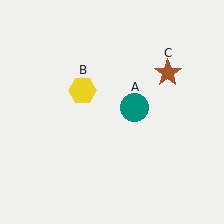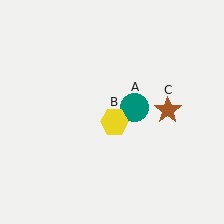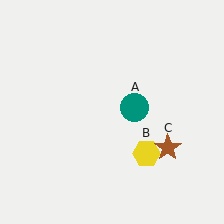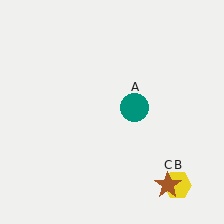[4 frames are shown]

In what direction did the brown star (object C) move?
The brown star (object C) moved down.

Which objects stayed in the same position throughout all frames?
Teal circle (object A) remained stationary.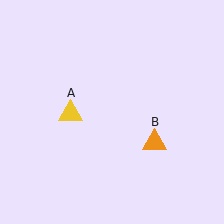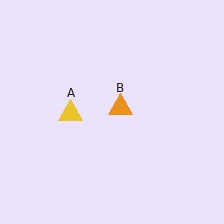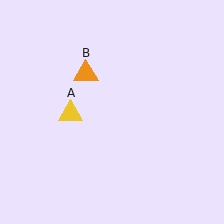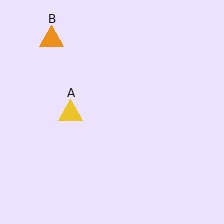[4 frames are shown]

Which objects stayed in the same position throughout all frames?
Yellow triangle (object A) remained stationary.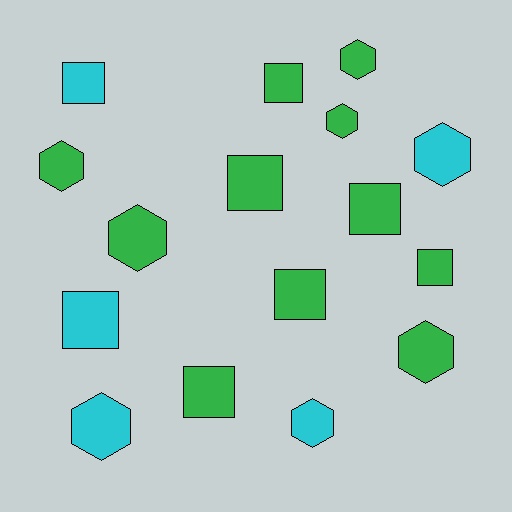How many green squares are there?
There are 6 green squares.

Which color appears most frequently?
Green, with 11 objects.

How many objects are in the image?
There are 16 objects.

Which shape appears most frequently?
Square, with 8 objects.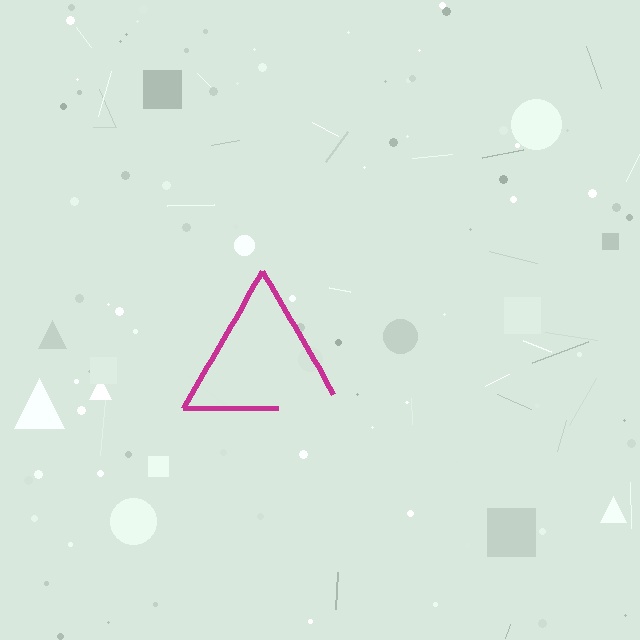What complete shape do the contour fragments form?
The contour fragments form a triangle.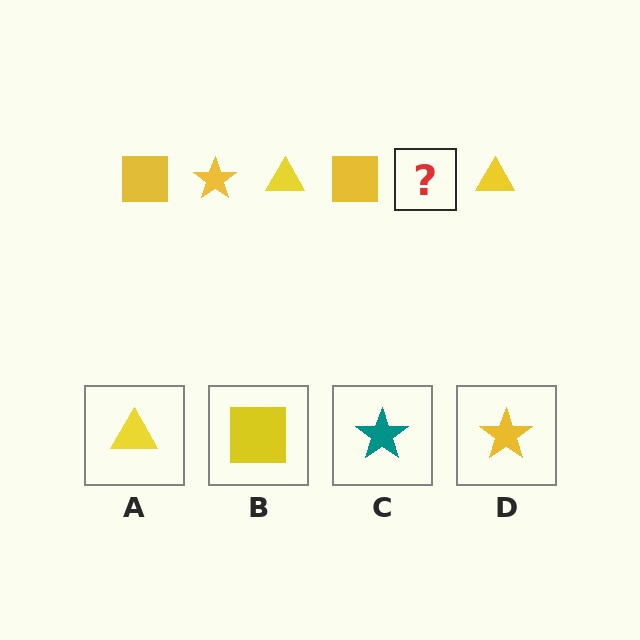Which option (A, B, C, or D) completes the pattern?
D.